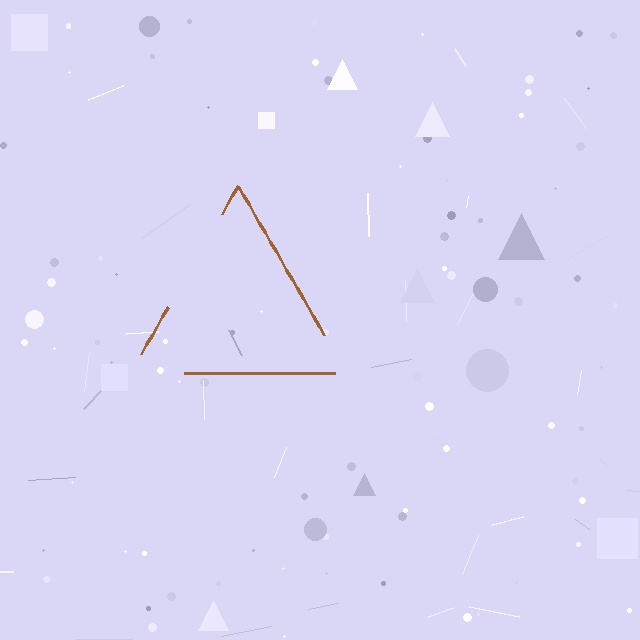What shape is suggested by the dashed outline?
The dashed outline suggests a triangle.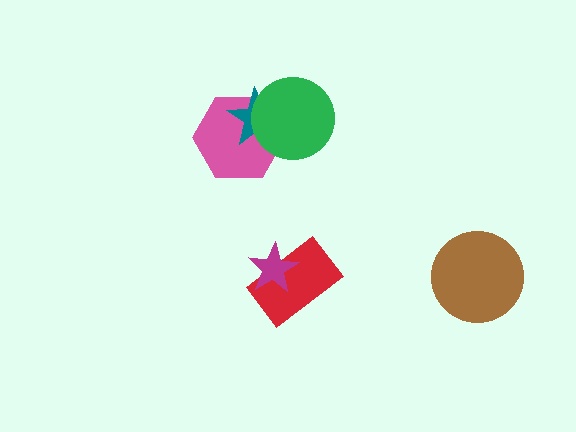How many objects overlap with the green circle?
2 objects overlap with the green circle.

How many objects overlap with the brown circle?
0 objects overlap with the brown circle.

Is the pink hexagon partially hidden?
Yes, it is partially covered by another shape.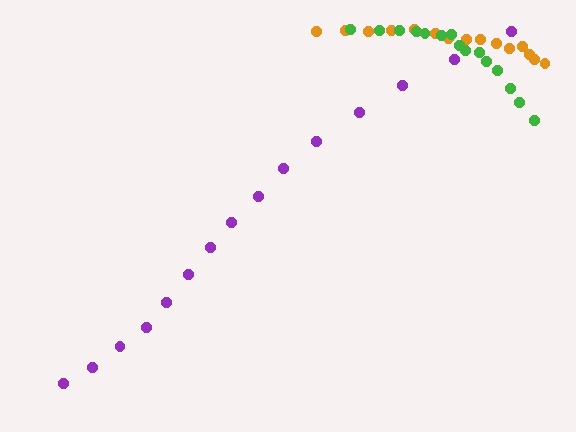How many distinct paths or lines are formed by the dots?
There are 3 distinct paths.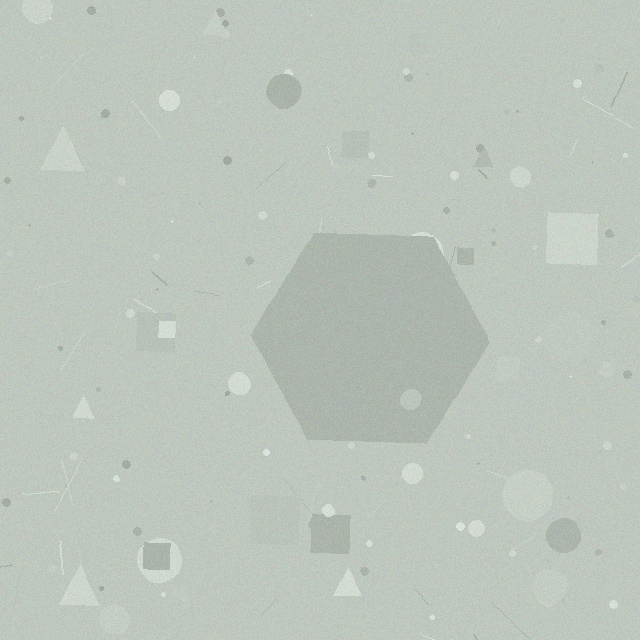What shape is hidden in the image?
A hexagon is hidden in the image.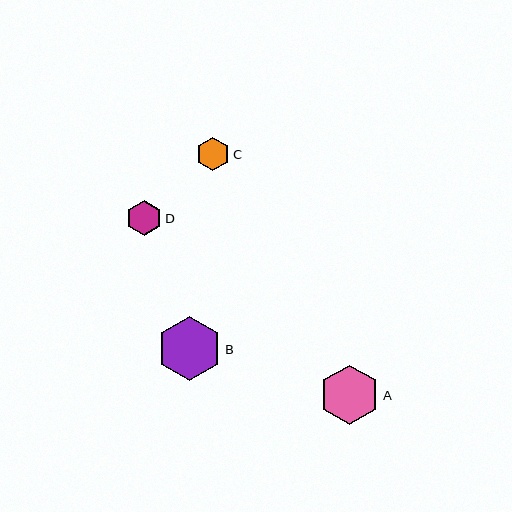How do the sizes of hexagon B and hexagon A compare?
Hexagon B and hexagon A are approximately the same size.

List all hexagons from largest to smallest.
From largest to smallest: B, A, D, C.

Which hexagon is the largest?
Hexagon B is the largest with a size of approximately 65 pixels.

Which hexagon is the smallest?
Hexagon C is the smallest with a size of approximately 33 pixels.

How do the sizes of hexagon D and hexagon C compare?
Hexagon D and hexagon C are approximately the same size.